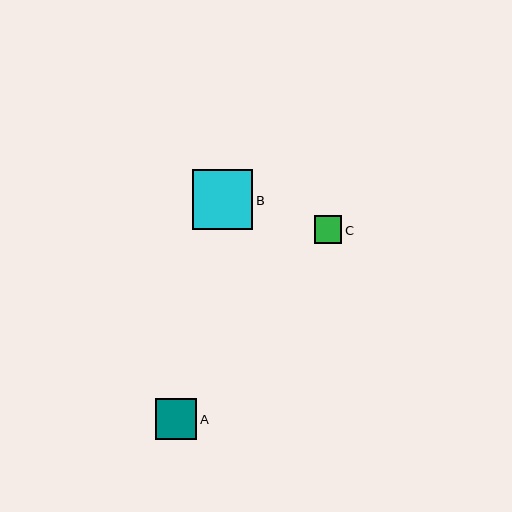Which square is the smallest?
Square C is the smallest with a size of approximately 28 pixels.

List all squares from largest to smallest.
From largest to smallest: B, A, C.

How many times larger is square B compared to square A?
Square B is approximately 1.5 times the size of square A.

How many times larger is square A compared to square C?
Square A is approximately 1.5 times the size of square C.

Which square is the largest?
Square B is the largest with a size of approximately 61 pixels.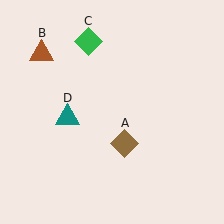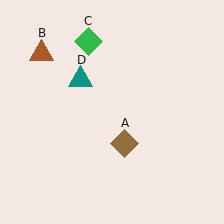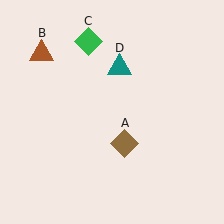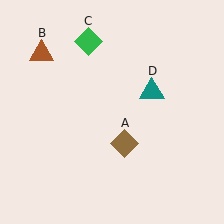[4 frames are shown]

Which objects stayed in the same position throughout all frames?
Brown diamond (object A) and brown triangle (object B) and green diamond (object C) remained stationary.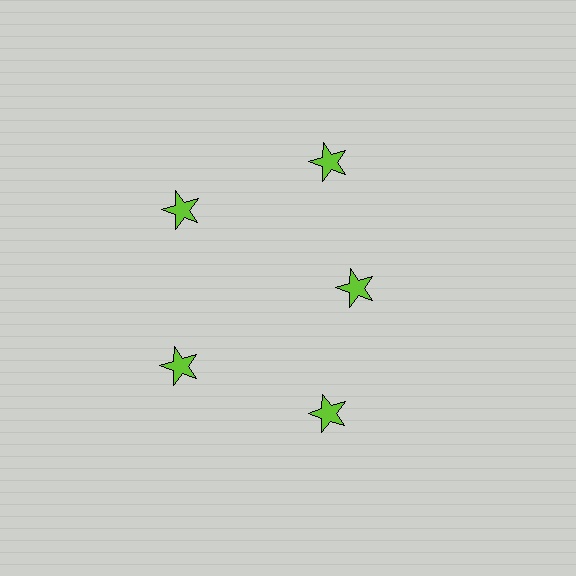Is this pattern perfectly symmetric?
No. The 5 lime stars are arranged in a ring, but one element near the 3 o'clock position is pulled inward toward the center, breaking the 5-fold rotational symmetry.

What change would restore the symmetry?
The symmetry would be restored by moving it outward, back onto the ring so that all 5 stars sit at equal angles and equal distance from the center.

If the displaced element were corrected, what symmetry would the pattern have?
It would have 5-fold rotational symmetry — the pattern would map onto itself every 72 degrees.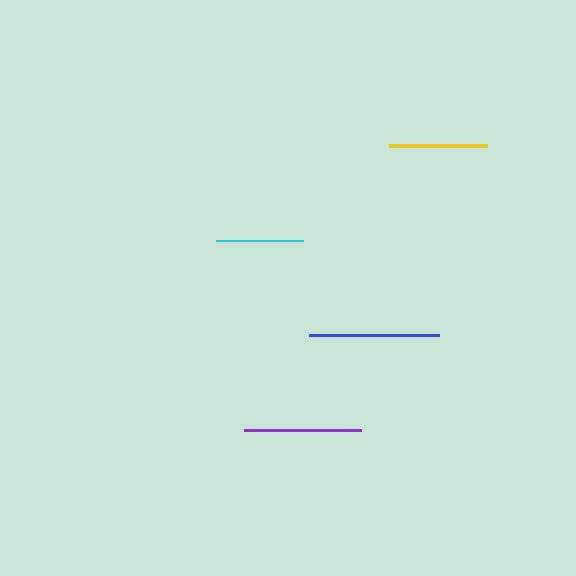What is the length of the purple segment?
The purple segment is approximately 117 pixels long.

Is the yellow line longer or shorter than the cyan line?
The yellow line is longer than the cyan line.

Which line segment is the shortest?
The cyan line is the shortest at approximately 87 pixels.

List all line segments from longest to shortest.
From longest to shortest: blue, purple, yellow, cyan.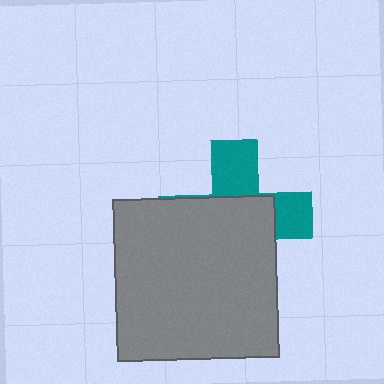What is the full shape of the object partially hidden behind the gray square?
The partially hidden object is a teal cross.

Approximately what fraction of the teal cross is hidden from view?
Roughly 63% of the teal cross is hidden behind the gray square.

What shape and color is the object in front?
The object in front is a gray square.